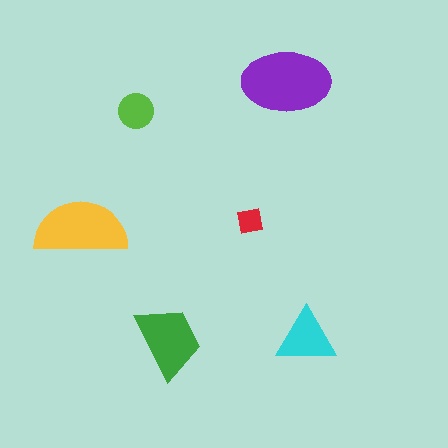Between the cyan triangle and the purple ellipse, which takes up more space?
The purple ellipse.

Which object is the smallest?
The red square.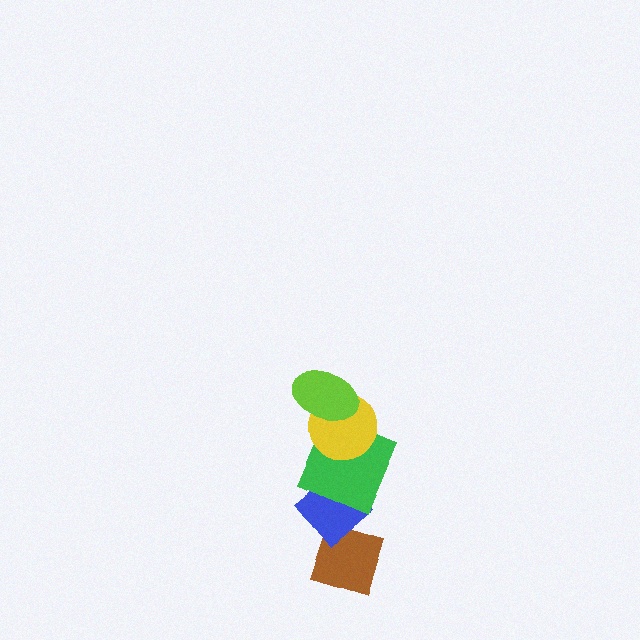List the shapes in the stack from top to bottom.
From top to bottom: the lime ellipse, the yellow circle, the green square, the blue diamond, the brown diamond.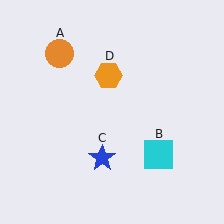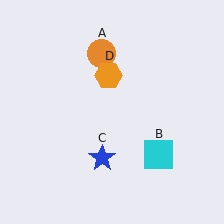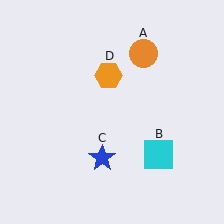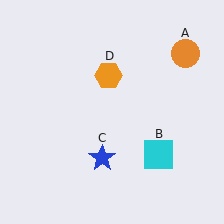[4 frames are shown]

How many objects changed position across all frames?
1 object changed position: orange circle (object A).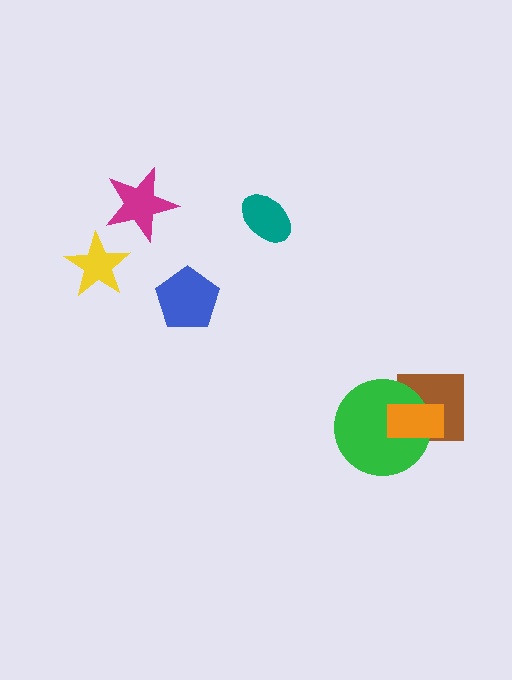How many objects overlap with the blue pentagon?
0 objects overlap with the blue pentagon.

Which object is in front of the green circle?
The orange rectangle is in front of the green circle.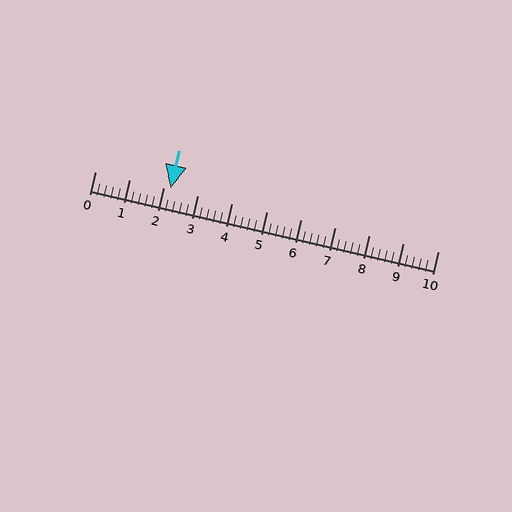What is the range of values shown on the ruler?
The ruler shows values from 0 to 10.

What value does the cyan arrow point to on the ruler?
The cyan arrow points to approximately 2.2.